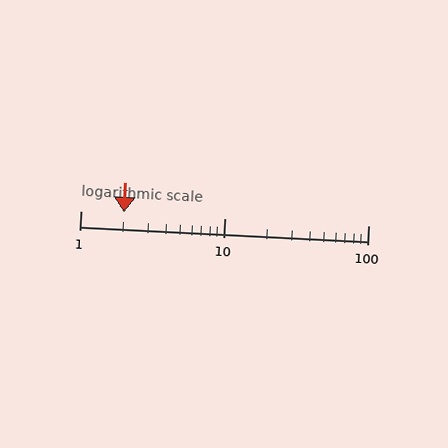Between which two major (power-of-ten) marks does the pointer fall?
The pointer is between 1 and 10.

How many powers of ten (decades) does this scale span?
The scale spans 2 decades, from 1 to 100.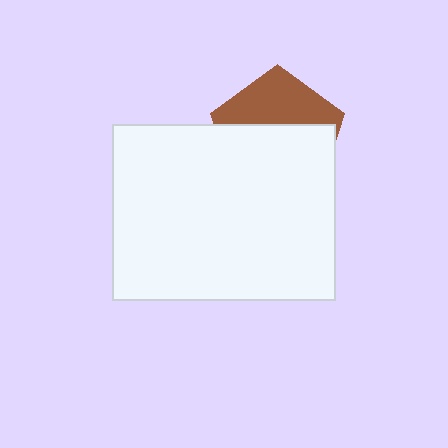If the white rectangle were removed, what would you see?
You would see the complete brown pentagon.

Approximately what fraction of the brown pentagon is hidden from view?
Roughly 61% of the brown pentagon is hidden behind the white rectangle.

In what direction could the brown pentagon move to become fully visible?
The brown pentagon could move up. That would shift it out from behind the white rectangle entirely.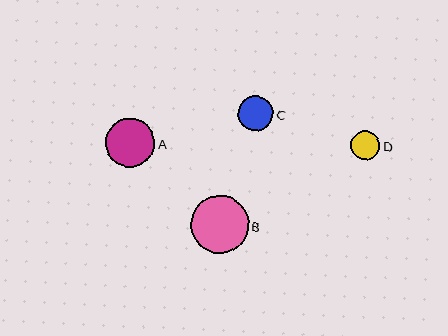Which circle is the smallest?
Circle D is the smallest with a size of approximately 29 pixels.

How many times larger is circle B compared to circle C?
Circle B is approximately 1.6 times the size of circle C.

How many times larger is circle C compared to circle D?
Circle C is approximately 1.2 times the size of circle D.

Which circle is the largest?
Circle B is the largest with a size of approximately 57 pixels.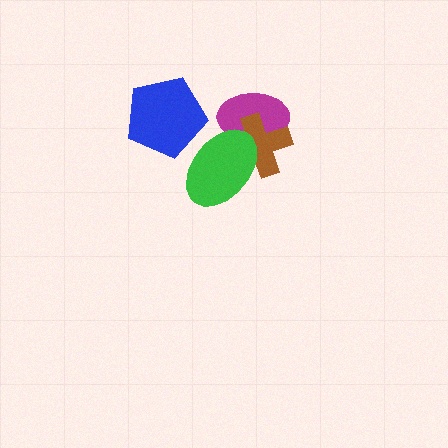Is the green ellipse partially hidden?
Yes, it is partially covered by another shape.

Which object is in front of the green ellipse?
The blue pentagon is in front of the green ellipse.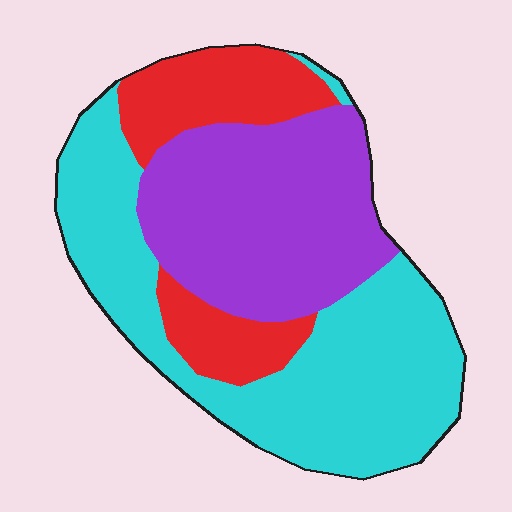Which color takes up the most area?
Cyan, at roughly 45%.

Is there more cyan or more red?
Cyan.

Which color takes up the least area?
Red, at roughly 20%.